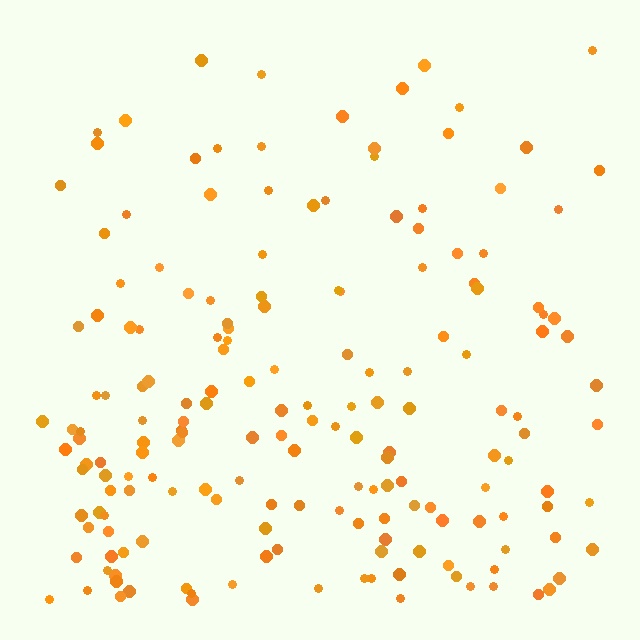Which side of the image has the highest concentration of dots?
The bottom.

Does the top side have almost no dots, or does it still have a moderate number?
Still a moderate number, just noticeably fewer than the bottom.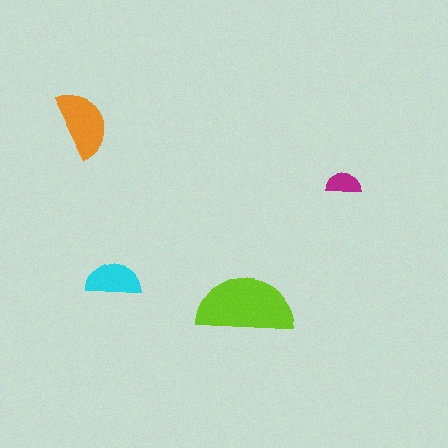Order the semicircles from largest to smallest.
the lime one, the orange one, the cyan one, the magenta one.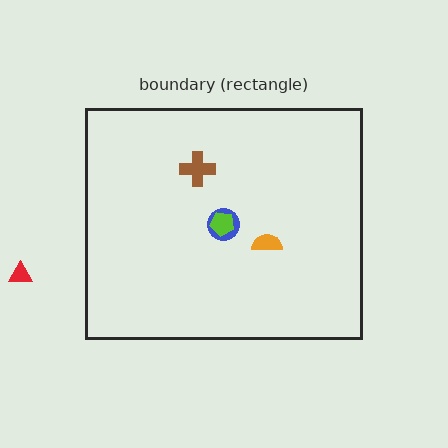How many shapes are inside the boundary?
4 inside, 1 outside.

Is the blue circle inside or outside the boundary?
Inside.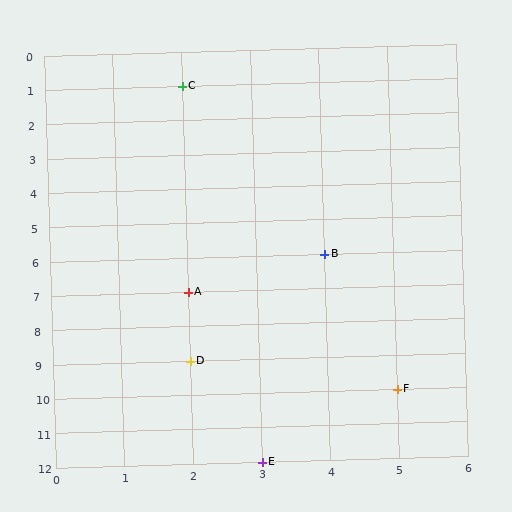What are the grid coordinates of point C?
Point C is at grid coordinates (2, 1).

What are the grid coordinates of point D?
Point D is at grid coordinates (2, 9).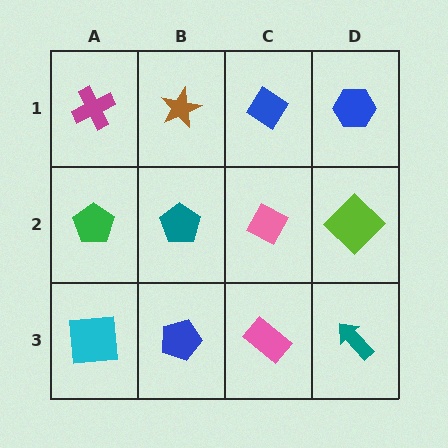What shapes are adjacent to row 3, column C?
A pink diamond (row 2, column C), a blue pentagon (row 3, column B), a teal arrow (row 3, column D).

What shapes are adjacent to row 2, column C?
A blue diamond (row 1, column C), a pink rectangle (row 3, column C), a teal pentagon (row 2, column B), a lime diamond (row 2, column D).